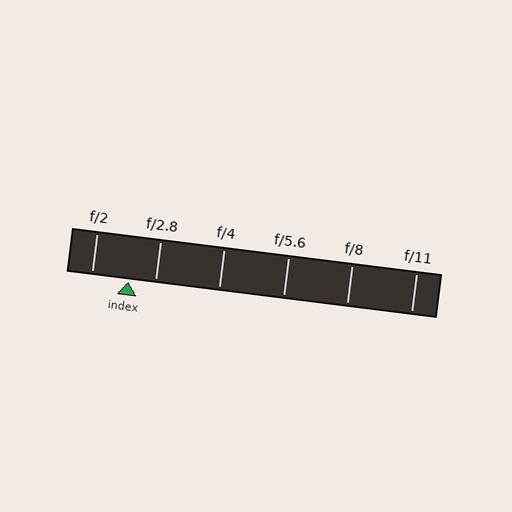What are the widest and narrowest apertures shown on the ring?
The widest aperture shown is f/2 and the narrowest is f/11.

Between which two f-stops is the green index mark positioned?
The index mark is between f/2 and f/2.8.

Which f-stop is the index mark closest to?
The index mark is closest to f/2.8.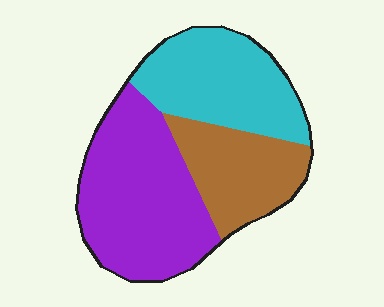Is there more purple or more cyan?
Purple.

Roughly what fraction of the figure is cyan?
Cyan takes up about one third (1/3) of the figure.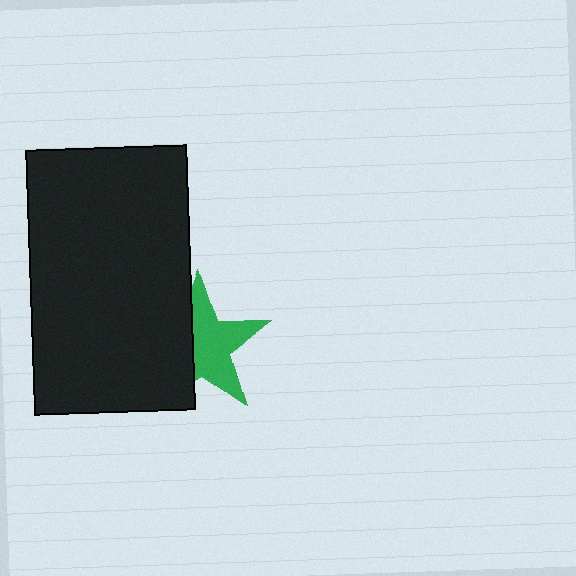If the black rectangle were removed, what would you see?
You would see the complete green star.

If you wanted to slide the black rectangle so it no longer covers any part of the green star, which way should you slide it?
Slide it left — that is the most direct way to separate the two shapes.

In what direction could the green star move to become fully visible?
The green star could move right. That would shift it out from behind the black rectangle entirely.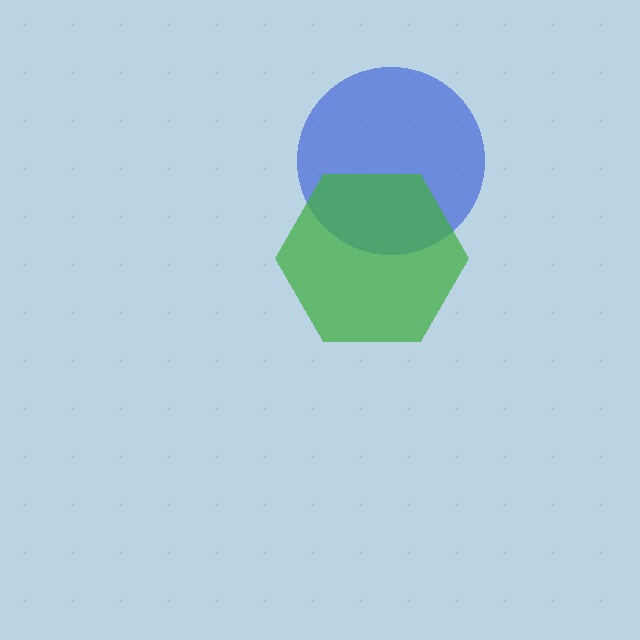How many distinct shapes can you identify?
There are 2 distinct shapes: a blue circle, a green hexagon.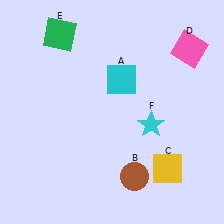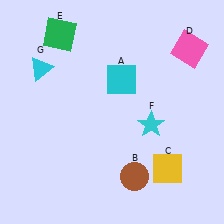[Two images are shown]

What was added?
A cyan triangle (G) was added in Image 2.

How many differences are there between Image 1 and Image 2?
There is 1 difference between the two images.